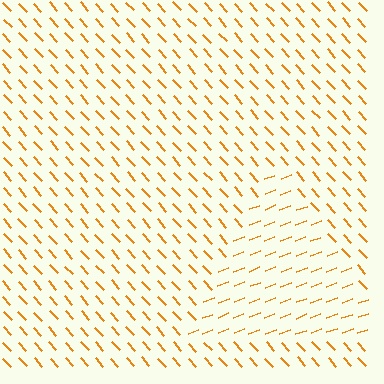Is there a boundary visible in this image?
Yes, there is a texture boundary formed by a change in line orientation.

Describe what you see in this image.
The image is filled with small orange line segments. A triangle region in the image has lines oriented differently from the surrounding lines, creating a visible texture boundary.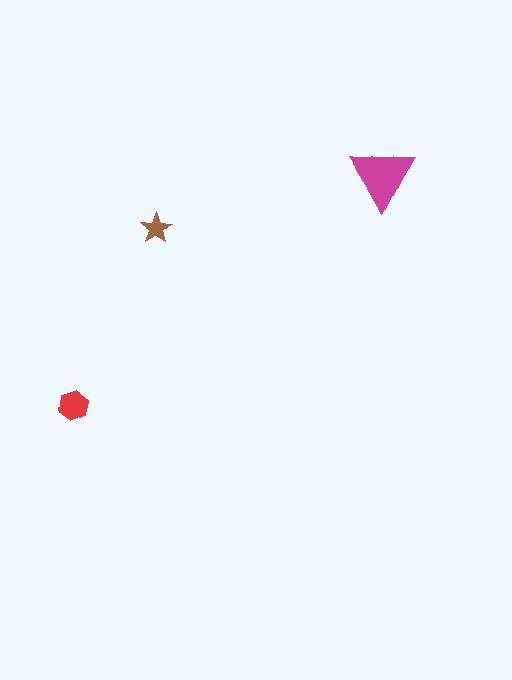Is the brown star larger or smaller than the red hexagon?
Smaller.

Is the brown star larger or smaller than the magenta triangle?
Smaller.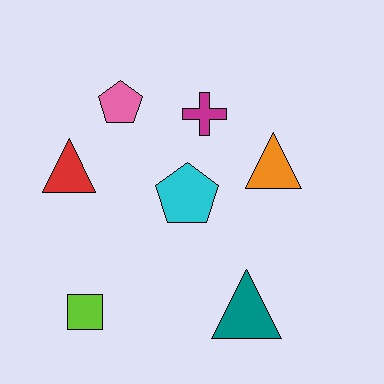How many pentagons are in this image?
There are 2 pentagons.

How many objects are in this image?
There are 7 objects.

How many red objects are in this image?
There is 1 red object.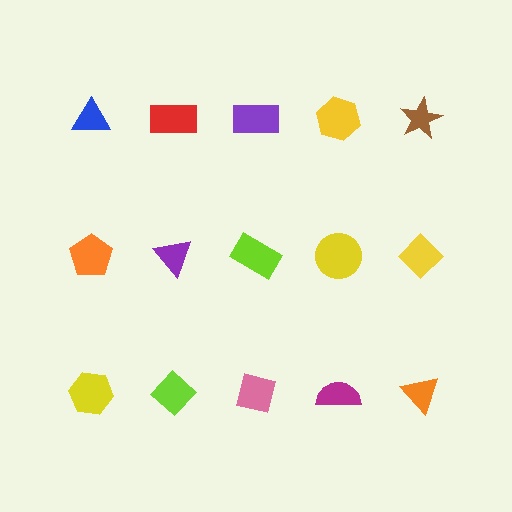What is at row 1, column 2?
A red rectangle.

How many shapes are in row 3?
5 shapes.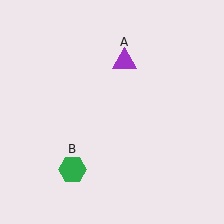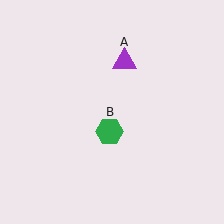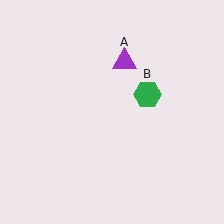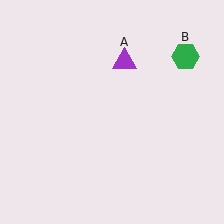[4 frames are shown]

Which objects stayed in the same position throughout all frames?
Purple triangle (object A) remained stationary.